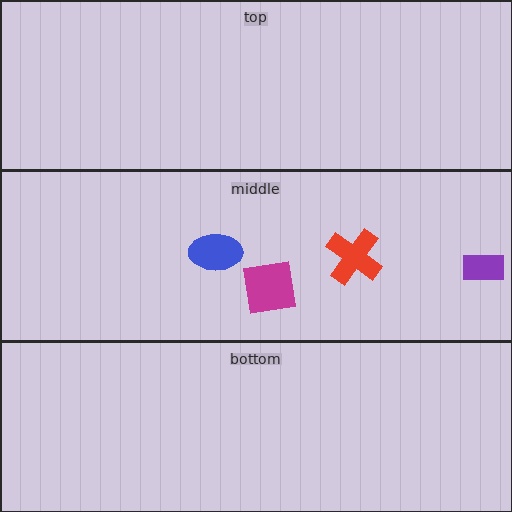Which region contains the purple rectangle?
The middle region.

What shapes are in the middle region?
The blue ellipse, the red cross, the magenta square, the purple rectangle.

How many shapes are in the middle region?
4.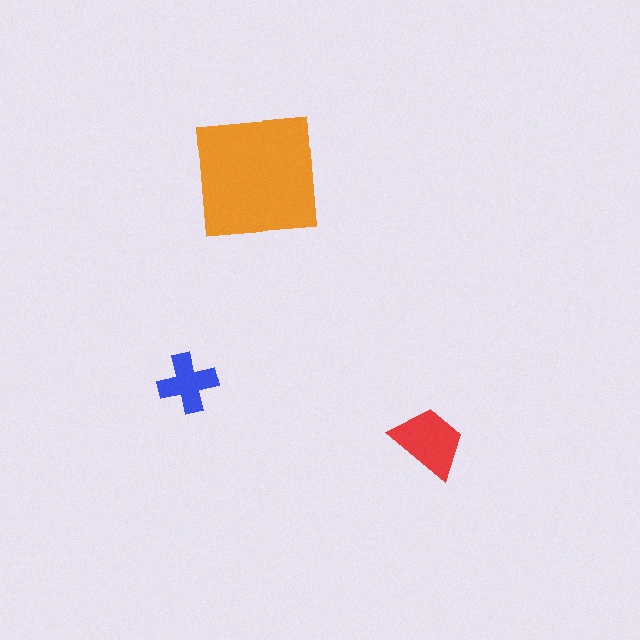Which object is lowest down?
The red trapezoid is bottommost.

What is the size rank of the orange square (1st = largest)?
1st.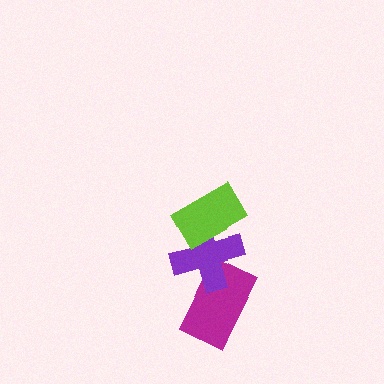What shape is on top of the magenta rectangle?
The purple cross is on top of the magenta rectangle.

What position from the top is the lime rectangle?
The lime rectangle is 1st from the top.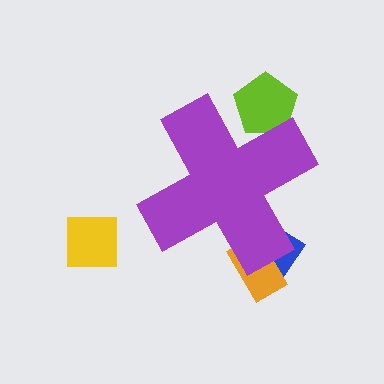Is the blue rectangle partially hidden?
Yes, the blue rectangle is partially hidden behind the purple cross.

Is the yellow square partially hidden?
No, the yellow square is fully visible.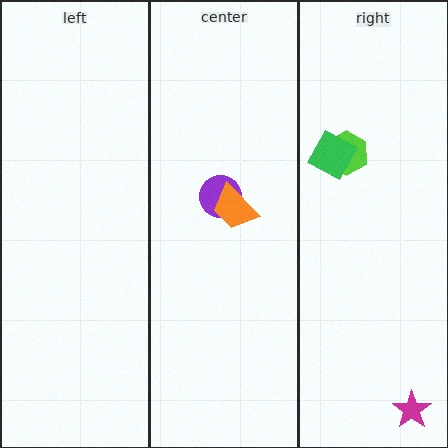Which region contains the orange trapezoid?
The center region.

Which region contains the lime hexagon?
The right region.